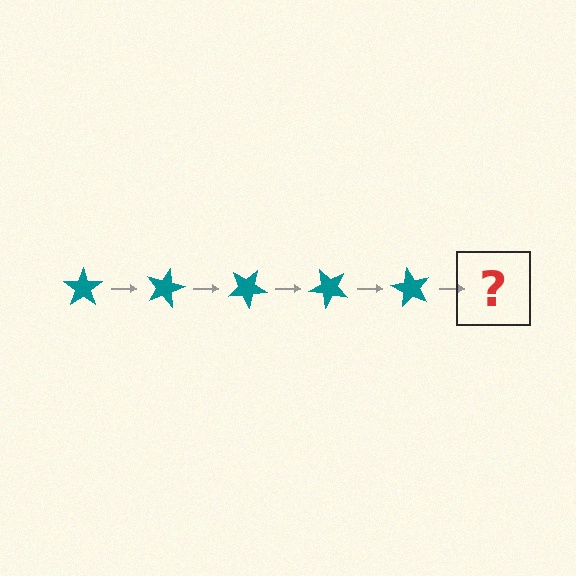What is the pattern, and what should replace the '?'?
The pattern is that the star rotates 15 degrees each step. The '?' should be a teal star rotated 75 degrees.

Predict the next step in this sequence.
The next step is a teal star rotated 75 degrees.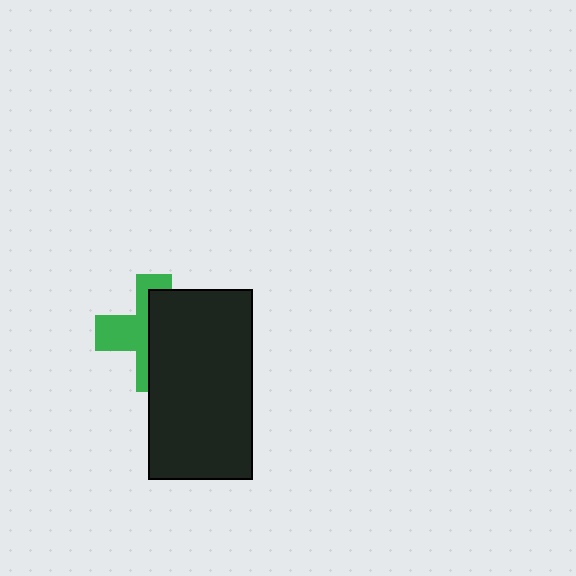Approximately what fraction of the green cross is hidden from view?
Roughly 55% of the green cross is hidden behind the black rectangle.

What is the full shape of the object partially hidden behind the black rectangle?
The partially hidden object is a green cross.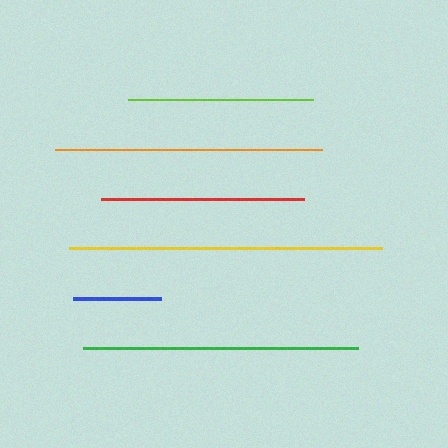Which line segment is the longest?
The yellow line is the longest at approximately 313 pixels.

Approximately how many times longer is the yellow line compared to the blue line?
The yellow line is approximately 3.5 times the length of the blue line.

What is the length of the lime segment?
The lime segment is approximately 185 pixels long.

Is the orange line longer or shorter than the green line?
The green line is longer than the orange line.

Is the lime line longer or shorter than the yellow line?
The yellow line is longer than the lime line.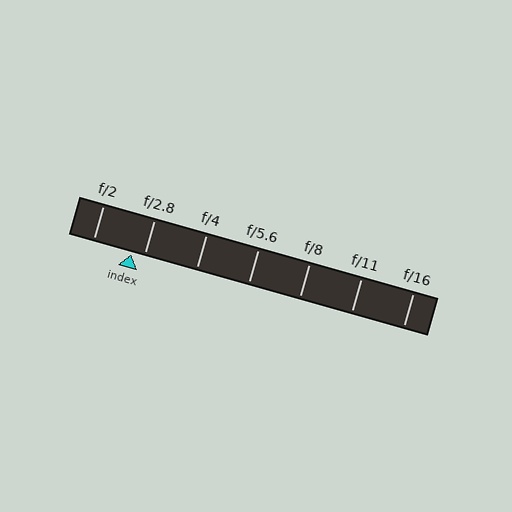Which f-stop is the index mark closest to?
The index mark is closest to f/2.8.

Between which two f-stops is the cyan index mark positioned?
The index mark is between f/2 and f/2.8.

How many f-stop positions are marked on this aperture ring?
There are 7 f-stop positions marked.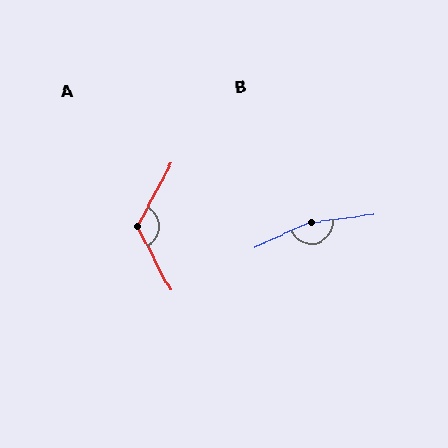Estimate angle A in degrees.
Approximately 125 degrees.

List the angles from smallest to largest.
A (125°), B (163°).